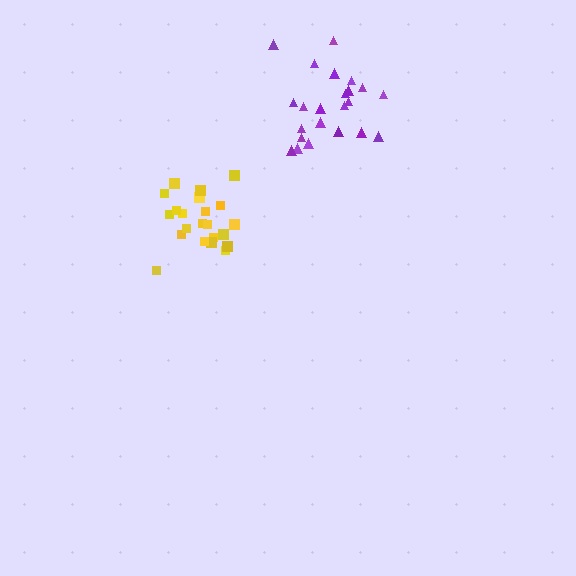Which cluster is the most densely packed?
Yellow.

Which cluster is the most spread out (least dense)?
Purple.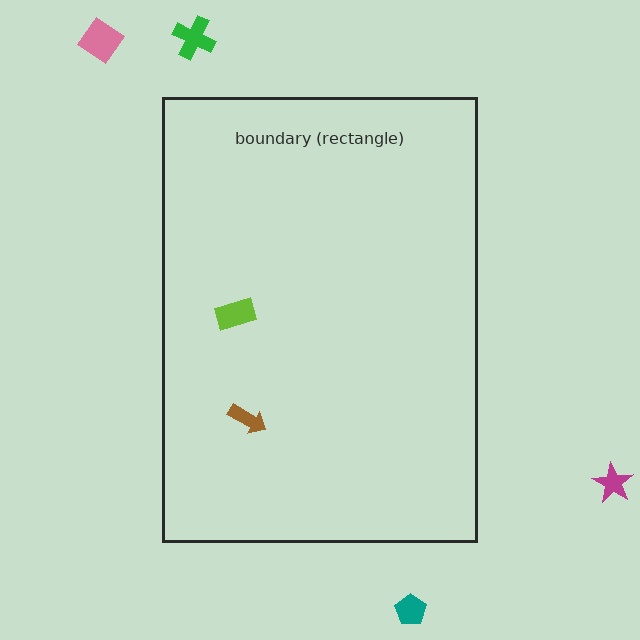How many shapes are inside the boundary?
2 inside, 4 outside.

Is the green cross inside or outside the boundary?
Outside.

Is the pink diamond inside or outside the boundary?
Outside.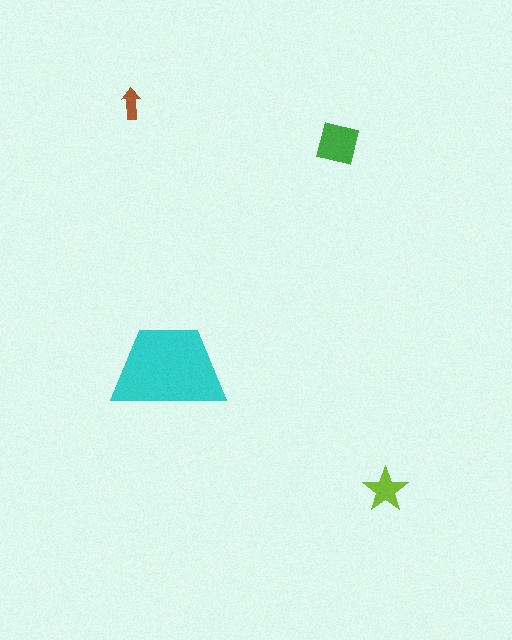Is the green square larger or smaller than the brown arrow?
Larger.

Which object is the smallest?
The brown arrow.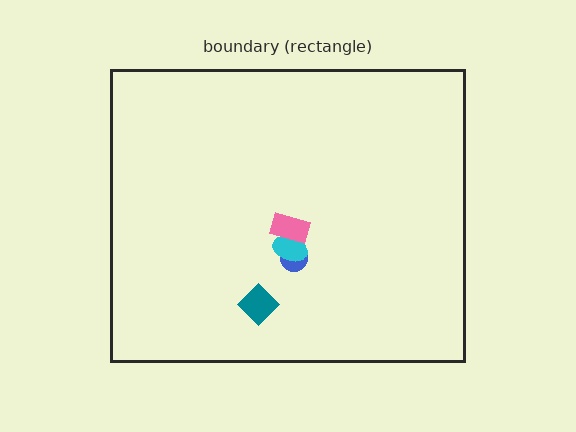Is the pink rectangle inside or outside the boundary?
Inside.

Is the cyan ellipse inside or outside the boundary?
Inside.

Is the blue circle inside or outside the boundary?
Inside.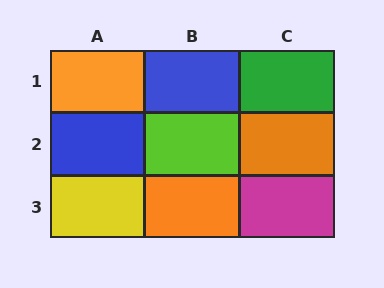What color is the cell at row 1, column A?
Orange.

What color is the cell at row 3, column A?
Yellow.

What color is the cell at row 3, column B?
Orange.